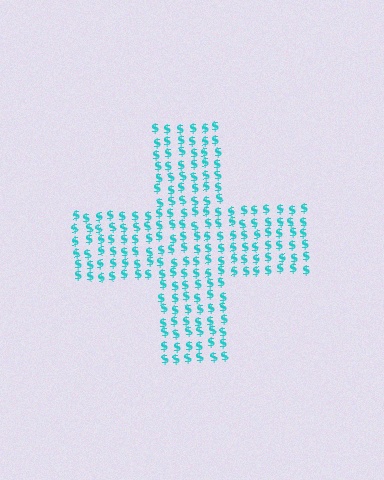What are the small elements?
The small elements are dollar signs.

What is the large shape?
The large shape is a cross.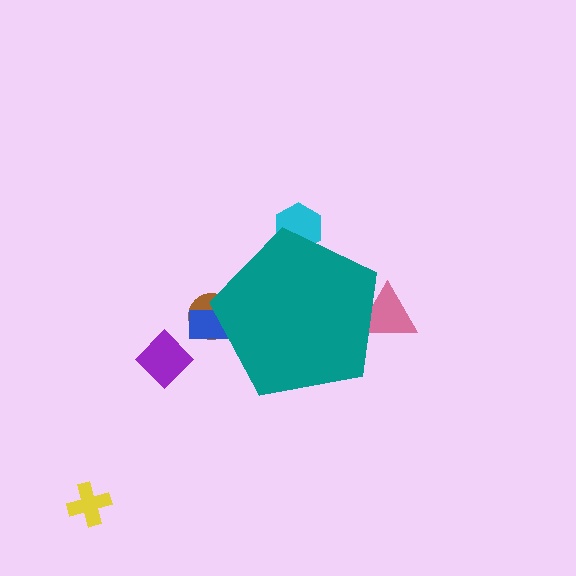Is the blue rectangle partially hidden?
Yes, the blue rectangle is partially hidden behind the teal pentagon.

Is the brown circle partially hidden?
Yes, the brown circle is partially hidden behind the teal pentagon.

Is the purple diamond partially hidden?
No, the purple diamond is fully visible.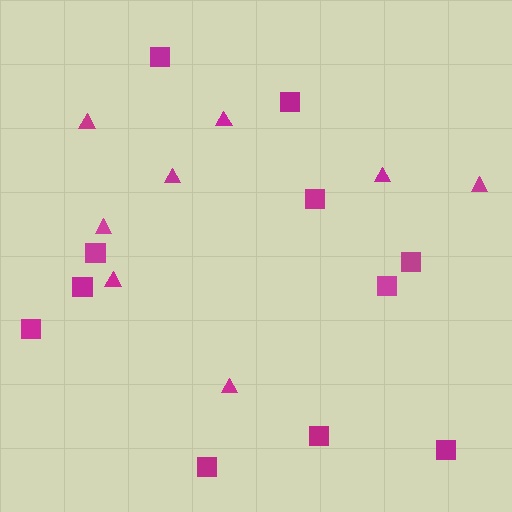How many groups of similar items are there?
There are 2 groups: one group of triangles (8) and one group of squares (11).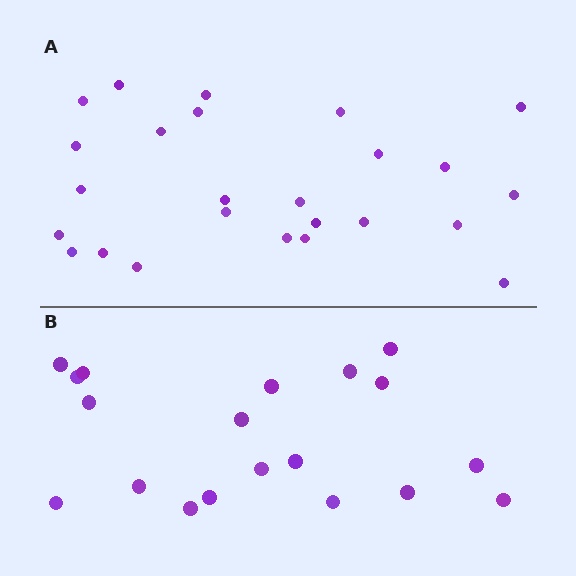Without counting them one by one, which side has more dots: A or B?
Region A (the top region) has more dots.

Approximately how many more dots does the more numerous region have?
Region A has about 6 more dots than region B.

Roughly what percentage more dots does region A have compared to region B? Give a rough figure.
About 30% more.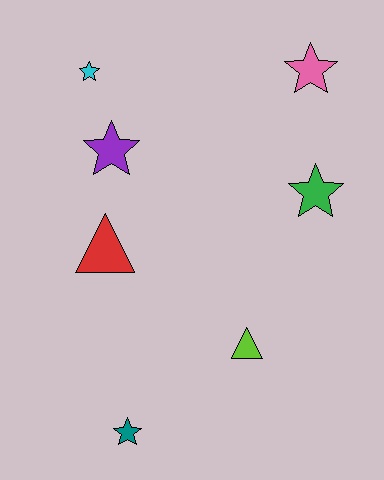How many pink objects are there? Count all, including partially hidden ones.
There is 1 pink object.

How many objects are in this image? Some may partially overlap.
There are 7 objects.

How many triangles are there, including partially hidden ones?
There are 2 triangles.